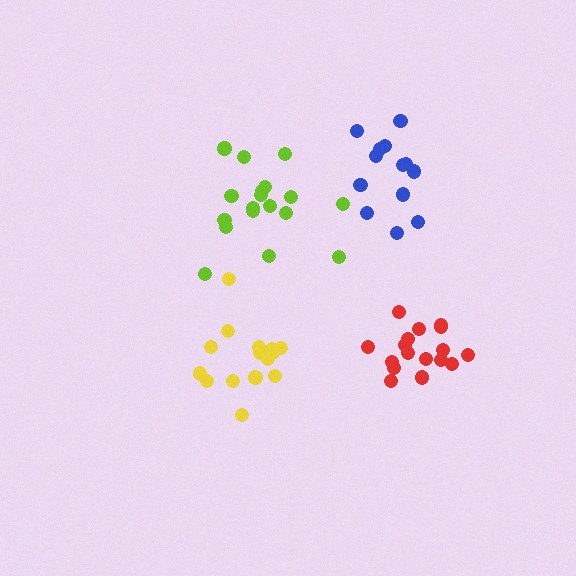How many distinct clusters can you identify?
There are 4 distinct clusters.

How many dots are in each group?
Group 1: 18 dots, Group 2: 17 dots, Group 3: 15 dots, Group 4: 13 dots (63 total).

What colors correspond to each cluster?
The clusters are colored: lime, red, yellow, blue.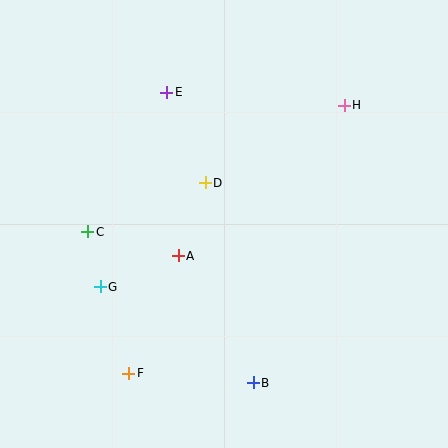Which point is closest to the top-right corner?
Point H is closest to the top-right corner.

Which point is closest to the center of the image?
Point D at (205, 183) is closest to the center.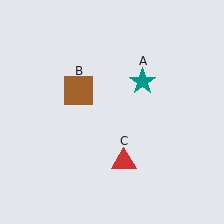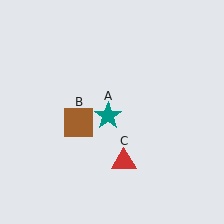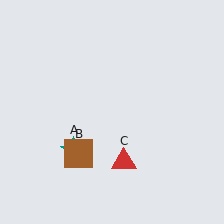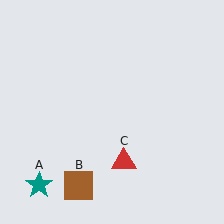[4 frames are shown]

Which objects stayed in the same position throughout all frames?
Red triangle (object C) remained stationary.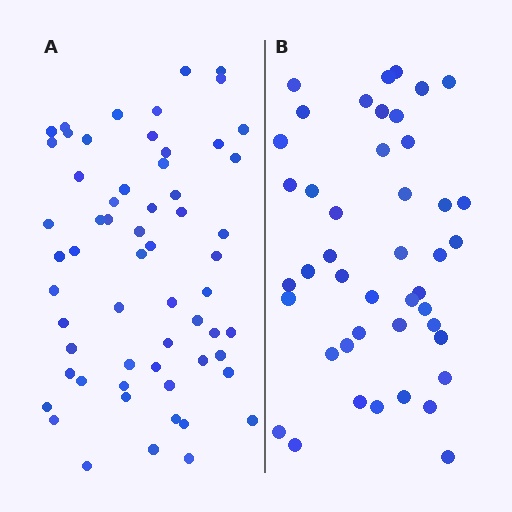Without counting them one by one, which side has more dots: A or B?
Region A (the left region) has more dots.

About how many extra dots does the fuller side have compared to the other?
Region A has approximately 15 more dots than region B.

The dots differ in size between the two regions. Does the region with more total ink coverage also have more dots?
No. Region B has more total ink coverage because its dots are larger, but region A actually contains more individual dots. Total area can be misleading — the number of items is what matters here.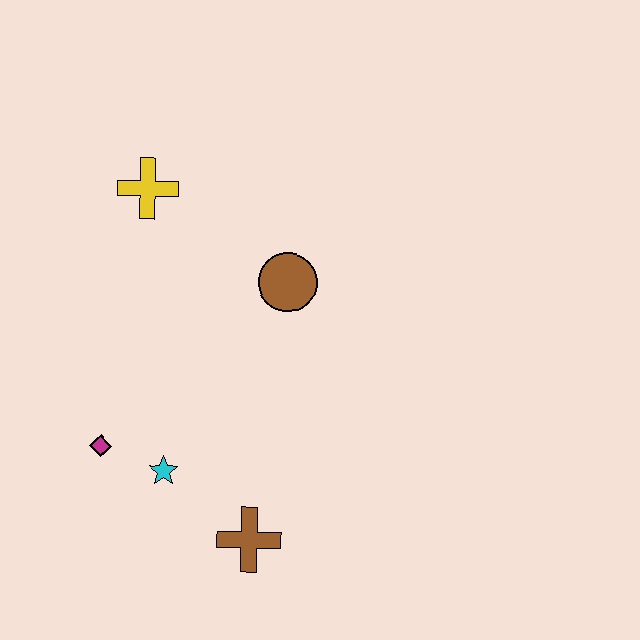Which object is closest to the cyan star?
The magenta diamond is closest to the cyan star.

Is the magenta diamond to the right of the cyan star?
No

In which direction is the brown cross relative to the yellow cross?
The brown cross is below the yellow cross.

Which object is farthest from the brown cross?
The yellow cross is farthest from the brown cross.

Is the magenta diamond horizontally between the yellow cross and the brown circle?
No